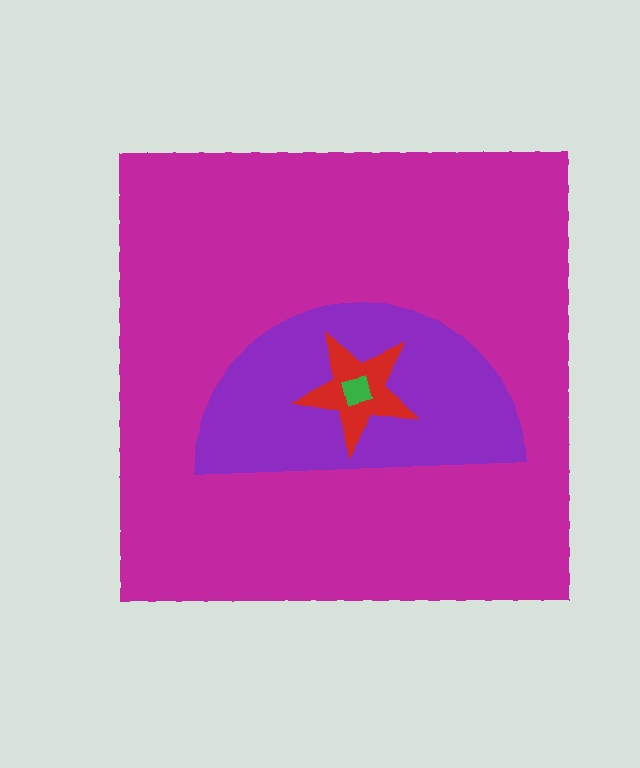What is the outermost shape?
The magenta square.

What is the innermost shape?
The green square.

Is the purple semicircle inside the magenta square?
Yes.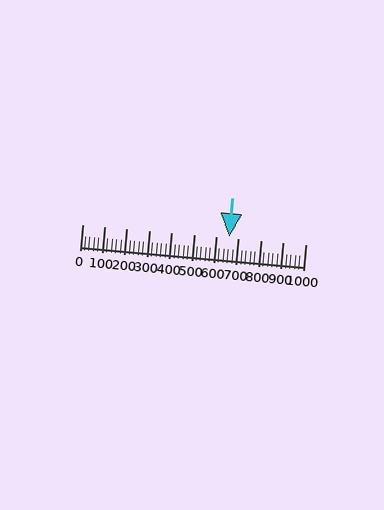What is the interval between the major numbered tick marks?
The major tick marks are spaced 100 units apart.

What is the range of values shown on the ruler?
The ruler shows values from 0 to 1000.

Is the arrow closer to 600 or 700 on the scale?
The arrow is closer to 700.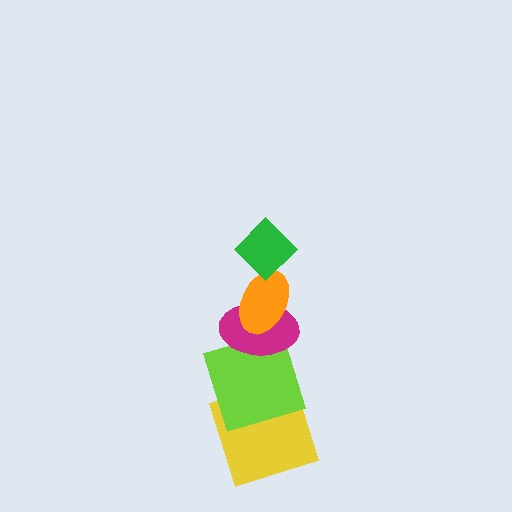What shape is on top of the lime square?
The magenta ellipse is on top of the lime square.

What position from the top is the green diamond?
The green diamond is 1st from the top.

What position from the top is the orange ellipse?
The orange ellipse is 2nd from the top.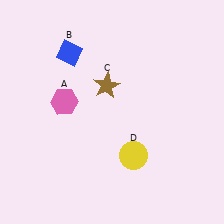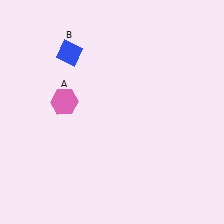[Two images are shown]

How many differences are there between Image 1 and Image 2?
There are 2 differences between the two images.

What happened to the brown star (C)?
The brown star (C) was removed in Image 2. It was in the top-left area of Image 1.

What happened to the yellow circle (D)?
The yellow circle (D) was removed in Image 2. It was in the bottom-right area of Image 1.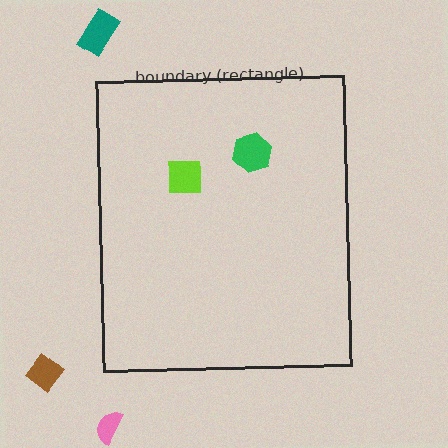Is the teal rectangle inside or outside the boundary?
Outside.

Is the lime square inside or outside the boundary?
Inside.